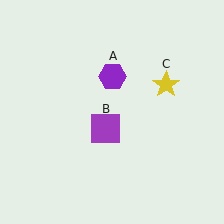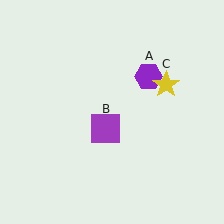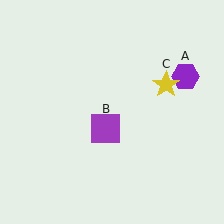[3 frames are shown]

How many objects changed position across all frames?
1 object changed position: purple hexagon (object A).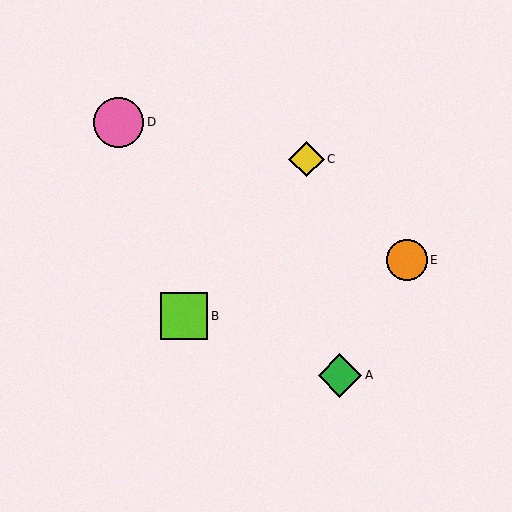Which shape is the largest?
The pink circle (labeled D) is the largest.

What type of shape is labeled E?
Shape E is an orange circle.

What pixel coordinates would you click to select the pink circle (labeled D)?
Click at (119, 122) to select the pink circle D.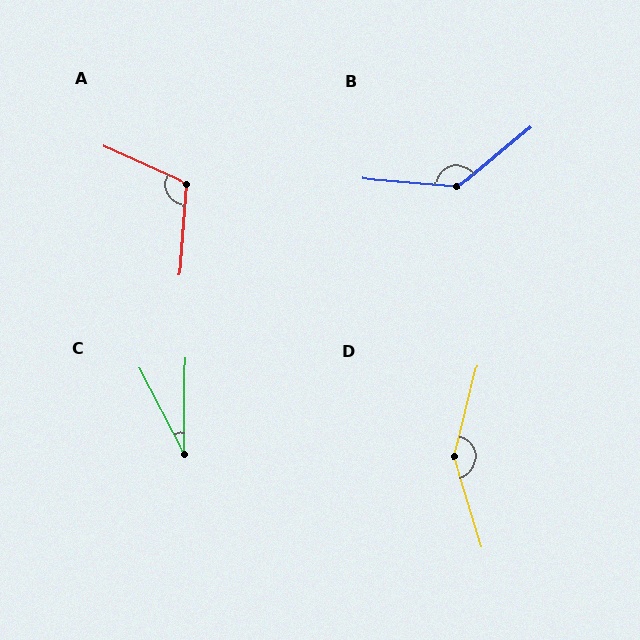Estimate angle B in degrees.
Approximately 136 degrees.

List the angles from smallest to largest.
C (28°), A (110°), B (136°), D (149°).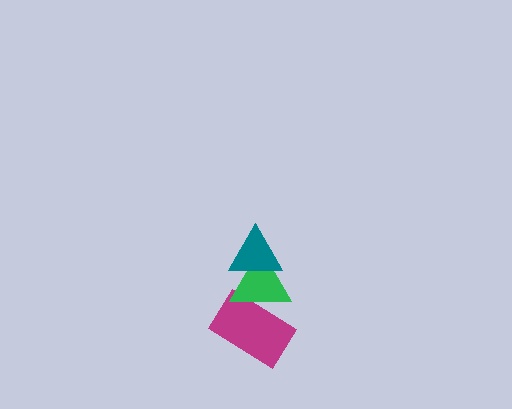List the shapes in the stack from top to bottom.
From top to bottom: the teal triangle, the green triangle, the magenta rectangle.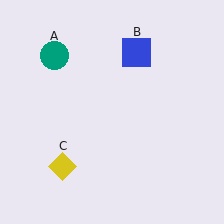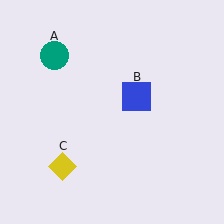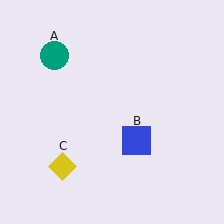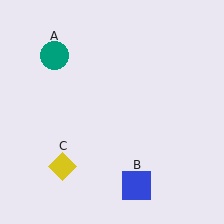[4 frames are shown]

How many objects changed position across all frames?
1 object changed position: blue square (object B).